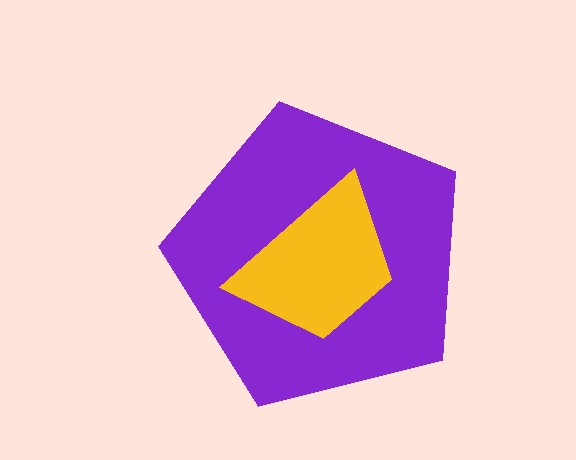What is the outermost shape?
The purple pentagon.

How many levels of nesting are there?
2.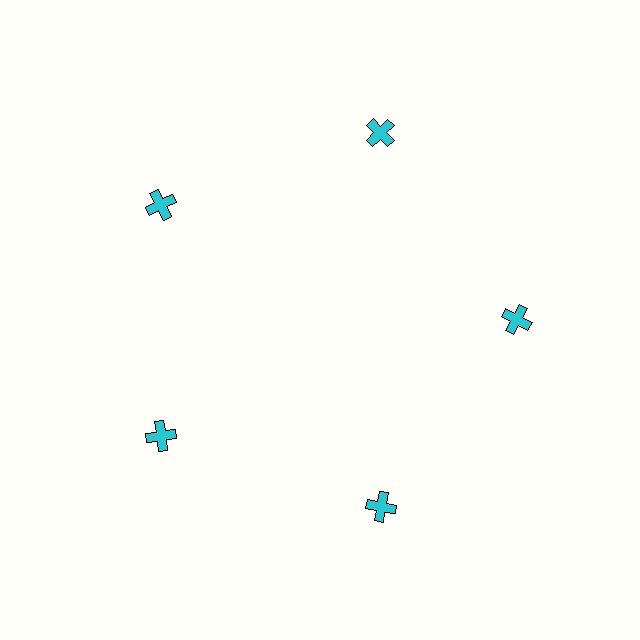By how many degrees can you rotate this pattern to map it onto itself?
The pattern maps onto itself every 72 degrees of rotation.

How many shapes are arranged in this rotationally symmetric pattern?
There are 5 shapes, arranged in 5 groups of 1.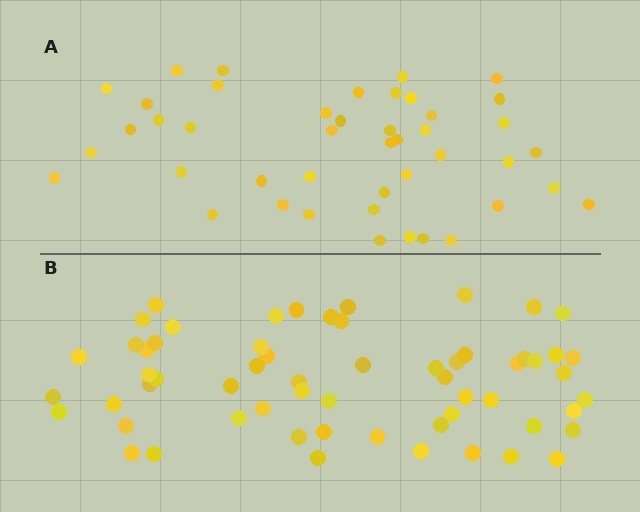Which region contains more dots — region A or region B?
Region B (the bottom region) has more dots.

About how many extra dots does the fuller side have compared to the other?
Region B has approximately 15 more dots than region A.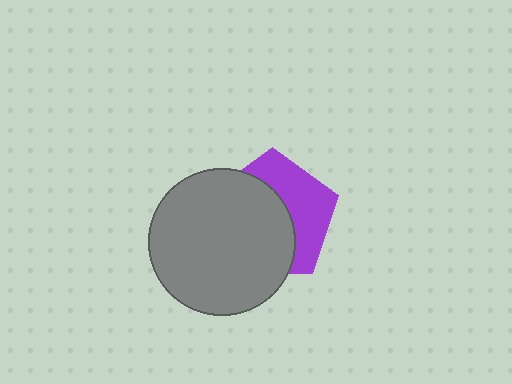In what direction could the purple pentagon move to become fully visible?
The purple pentagon could move right. That would shift it out from behind the gray circle entirely.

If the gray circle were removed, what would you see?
You would see the complete purple pentagon.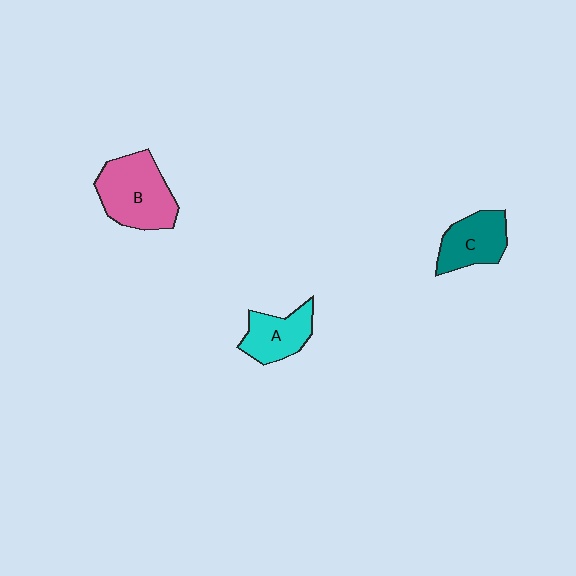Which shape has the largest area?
Shape B (pink).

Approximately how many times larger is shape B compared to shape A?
Approximately 1.6 times.